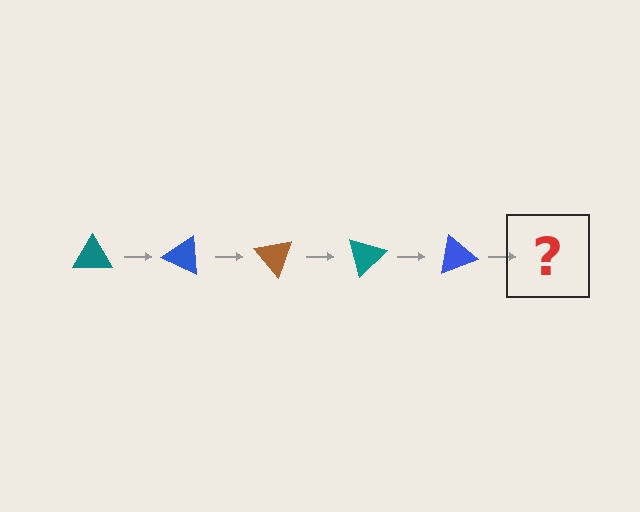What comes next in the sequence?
The next element should be a brown triangle, rotated 125 degrees from the start.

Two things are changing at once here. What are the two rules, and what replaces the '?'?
The two rules are that it rotates 25 degrees each step and the color cycles through teal, blue, and brown. The '?' should be a brown triangle, rotated 125 degrees from the start.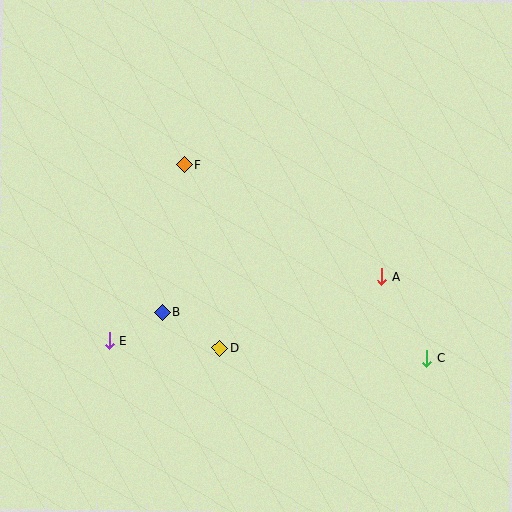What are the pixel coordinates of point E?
Point E is at (109, 341).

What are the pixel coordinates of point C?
Point C is at (427, 359).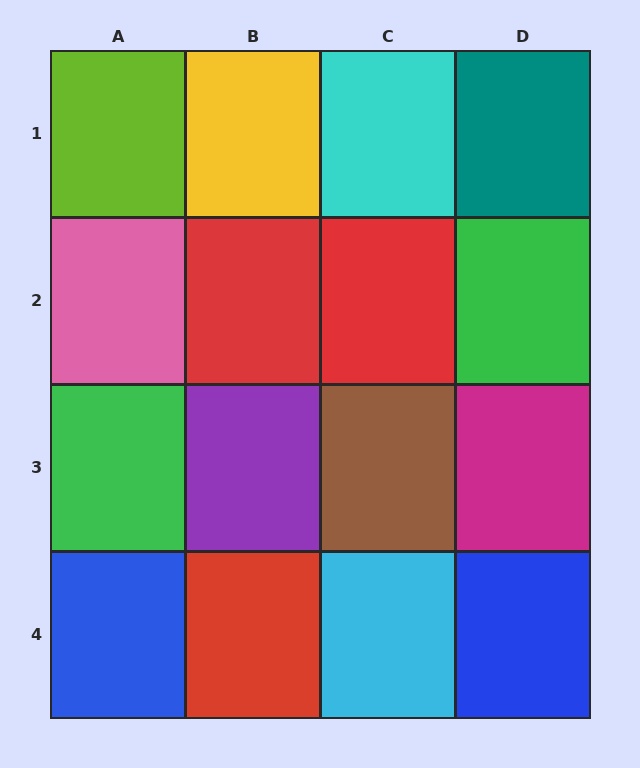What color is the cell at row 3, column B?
Purple.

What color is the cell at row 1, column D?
Teal.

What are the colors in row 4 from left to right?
Blue, red, cyan, blue.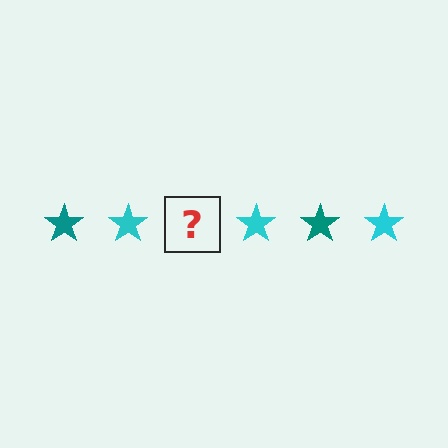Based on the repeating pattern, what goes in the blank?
The blank should be a teal star.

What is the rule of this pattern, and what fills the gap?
The rule is that the pattern cycles through teal, cyan stars. The gap should be filled with a teal star.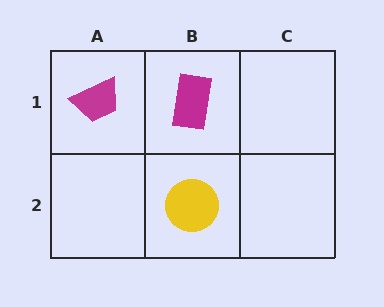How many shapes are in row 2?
1 shape.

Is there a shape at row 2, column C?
No, that cell is empty.